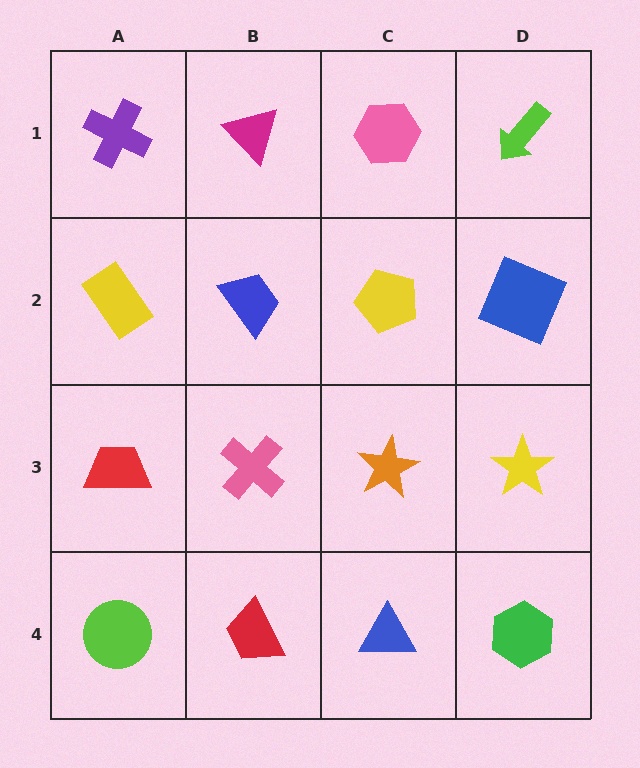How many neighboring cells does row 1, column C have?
3.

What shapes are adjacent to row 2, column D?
A lime arrow (row 1, column D), a yellow star (row 3, column D), a yellow pentagon (row 2, column C).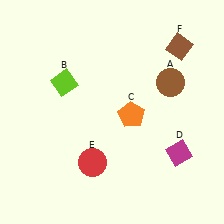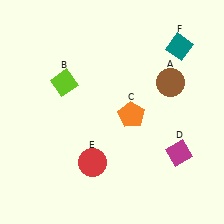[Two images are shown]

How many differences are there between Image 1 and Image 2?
There is 1 difference between the two images.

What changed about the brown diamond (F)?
In Image 1, F is brown. In Image 2, it changed to teal.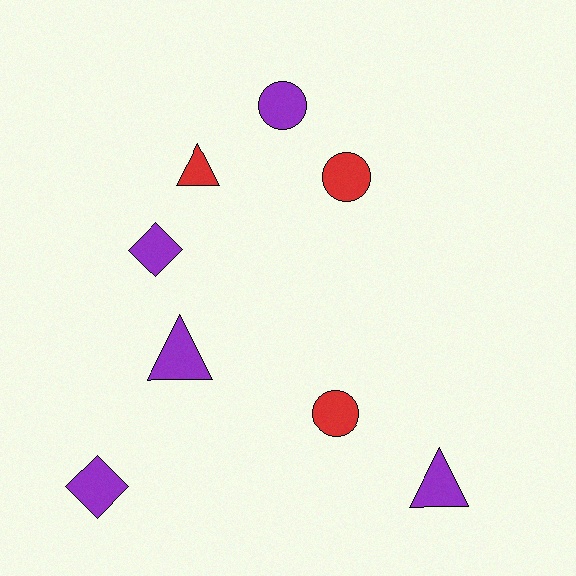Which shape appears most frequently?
Circle, with 3 objects.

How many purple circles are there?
There is 1 purple circle.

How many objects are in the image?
There are 8 objects.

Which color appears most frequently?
Purple, with 5 objects.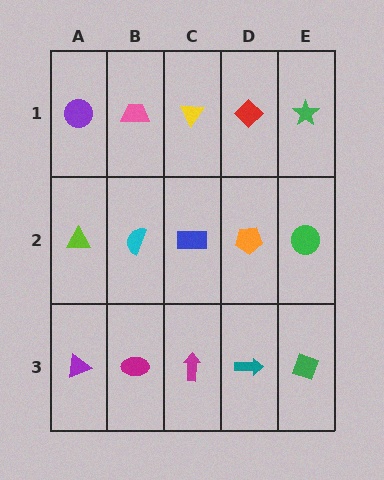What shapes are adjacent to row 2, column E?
A green star (row 1, column E), a green diamond (row 3, column E), an orange pentagon (row 2, column D).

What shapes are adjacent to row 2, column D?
A red diamond (row 1, column D), a teal arrow (row 3, column D), a blue rectangle (row 2, column C), a green circle (row 2, column E).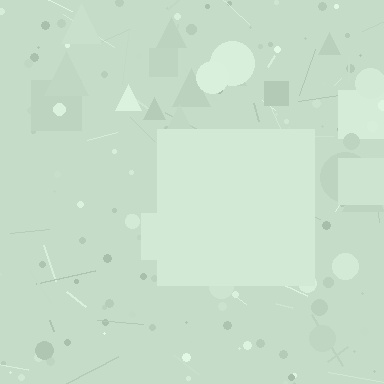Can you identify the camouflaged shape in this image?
The camouflaged shape is a square.